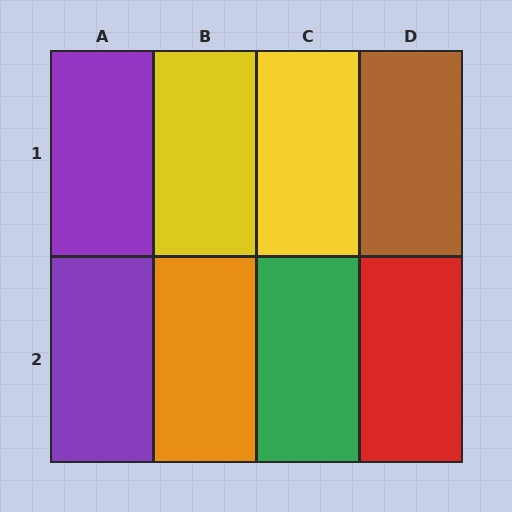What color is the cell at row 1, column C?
Yellow.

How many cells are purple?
2 cells are purple.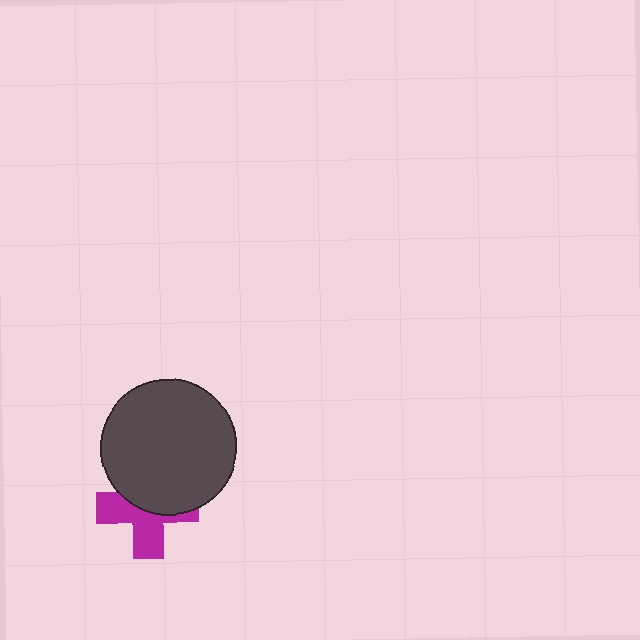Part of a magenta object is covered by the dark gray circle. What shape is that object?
It is a cross.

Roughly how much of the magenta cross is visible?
About half of it is visible (roughly 50%).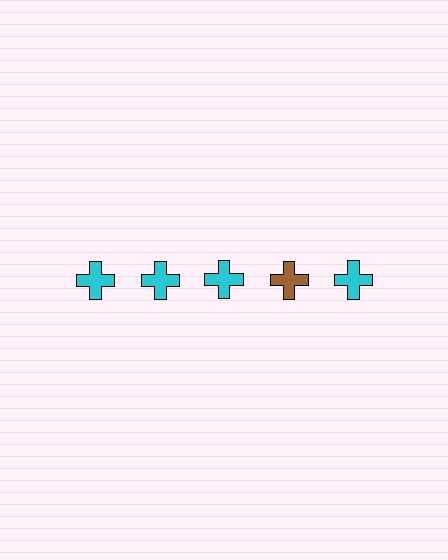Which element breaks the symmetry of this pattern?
The brown cross in the top row, second from right column breaks the symmetry. All other shapes are cyan crosses.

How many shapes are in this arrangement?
There are 5 shapes arranged in a grid pattern.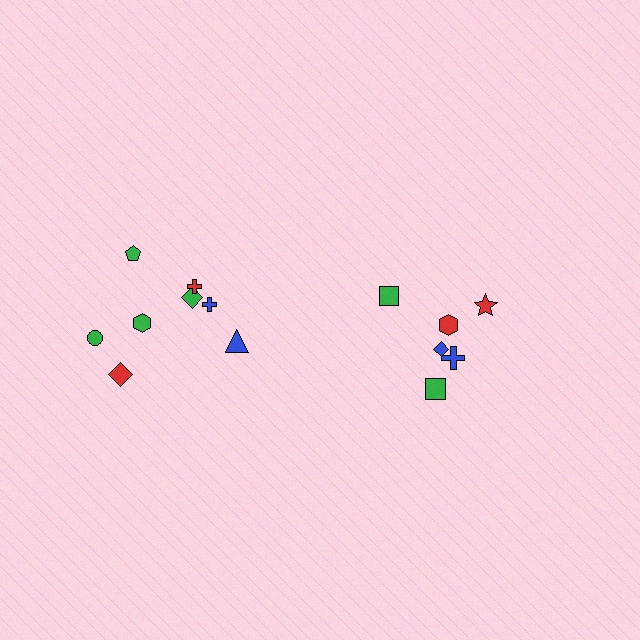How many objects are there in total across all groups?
There are 14 objects.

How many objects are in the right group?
There are 6 objects.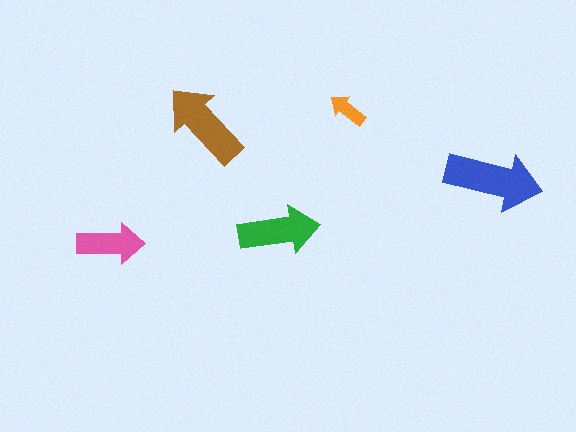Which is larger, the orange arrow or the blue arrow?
The blue one.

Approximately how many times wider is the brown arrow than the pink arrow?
About 1.5 times wider.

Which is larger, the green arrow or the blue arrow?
The blue one.